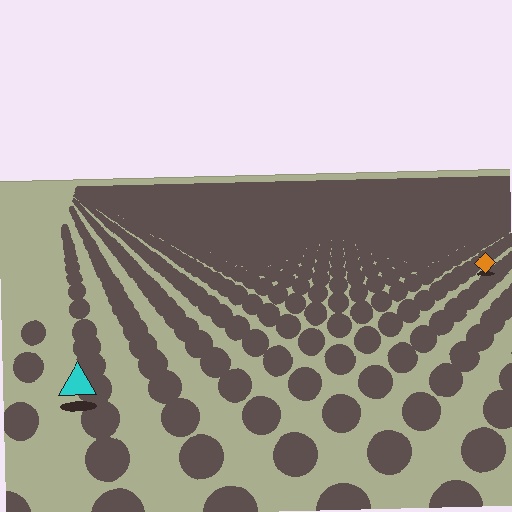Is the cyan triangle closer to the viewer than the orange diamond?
Yes. The cyan triangle is closer — you can tell from the texture gradient: the ground texture is coarser near it.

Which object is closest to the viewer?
The cyan triangle is closest. The texture marks near it are larger and more spread out.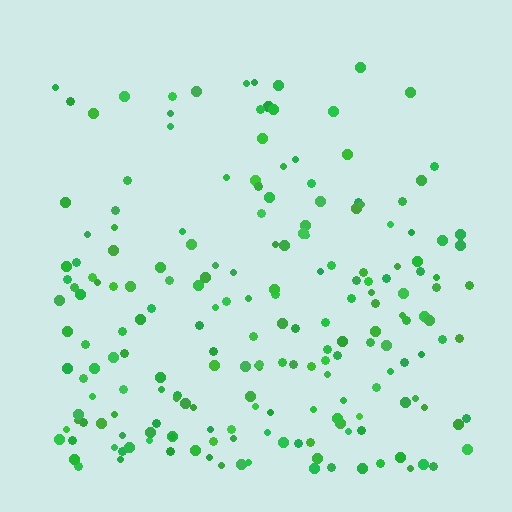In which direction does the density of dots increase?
From top to bottom, with the bottom side densest.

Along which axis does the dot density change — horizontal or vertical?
Vertical.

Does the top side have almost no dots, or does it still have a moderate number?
Still a moderate number, just noticeably fewer than the bottom.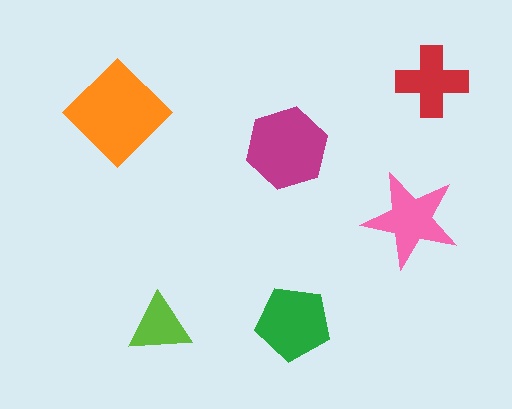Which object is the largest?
The orange diamond.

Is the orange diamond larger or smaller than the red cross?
Larger.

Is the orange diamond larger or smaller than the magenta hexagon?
Larger.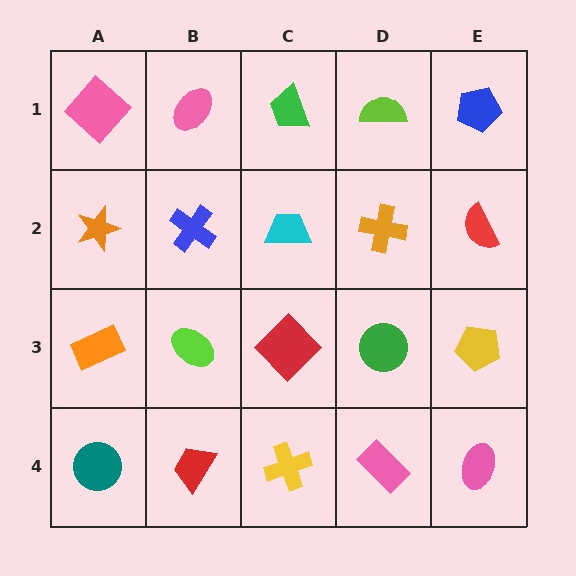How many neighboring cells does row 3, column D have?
4.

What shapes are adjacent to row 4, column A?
An orange rectangle (row 3, column A), a red trapezoid (row 4, column B).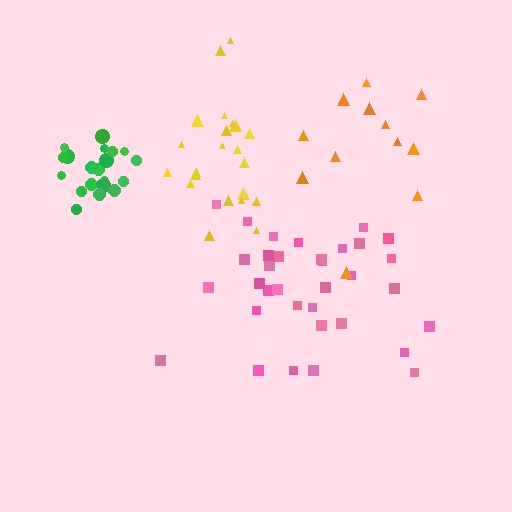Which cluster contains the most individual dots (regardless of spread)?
Pink (34).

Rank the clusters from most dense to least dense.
green, yellow, pink, orange.